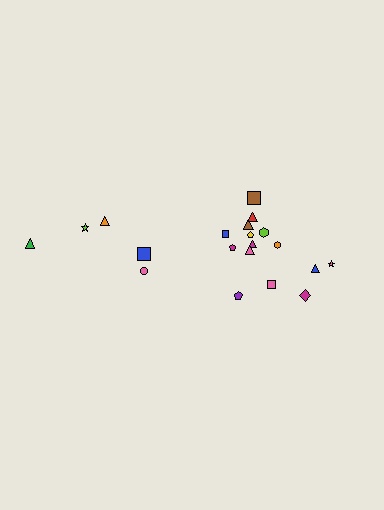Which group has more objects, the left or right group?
The right group.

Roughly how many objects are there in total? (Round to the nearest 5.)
Roughly 20 objects in total.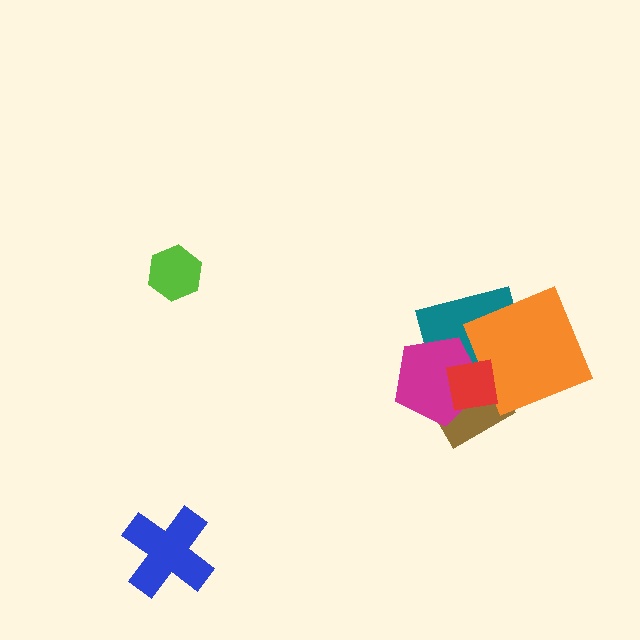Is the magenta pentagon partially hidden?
Yes, it is partially covered by another shape.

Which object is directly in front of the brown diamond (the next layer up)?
The teal square is directly in front of the brown diamond.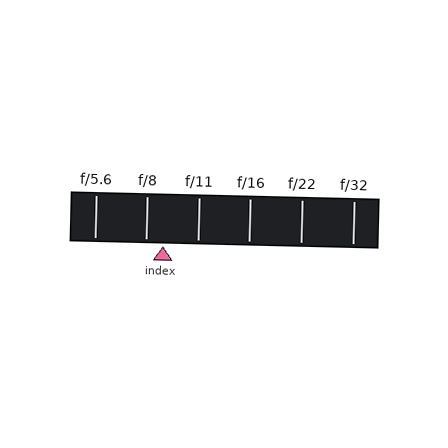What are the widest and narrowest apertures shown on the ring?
The widest aperture shown is f/5.6 and the narrowest is f/32.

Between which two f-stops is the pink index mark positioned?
The index mark is between f/8 and f/11.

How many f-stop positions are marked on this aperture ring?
There are 6 f-stop positions marked.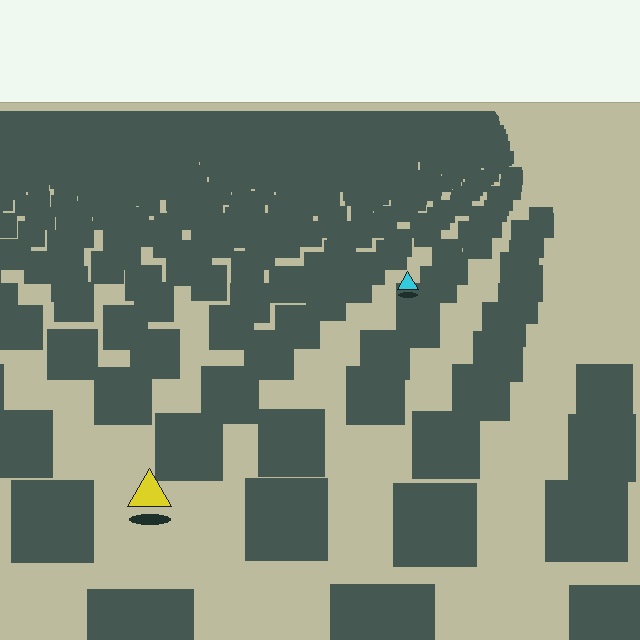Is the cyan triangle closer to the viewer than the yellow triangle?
No. The yellow triangle is closer — you can tell from the texture gradient: the ground texture is coarser near it.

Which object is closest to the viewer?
The yellow triangle is closest. The texture marks near it are larger and more spread out.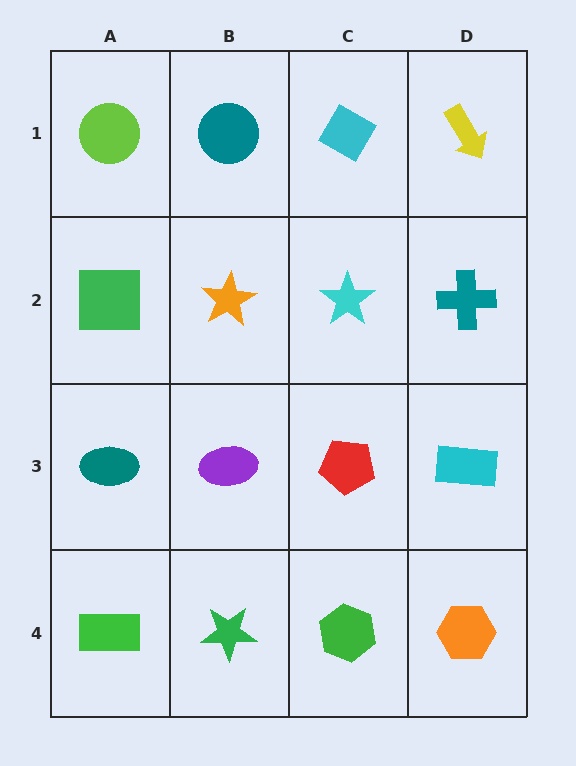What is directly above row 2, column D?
A yellow arrow.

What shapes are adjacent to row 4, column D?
A cyan rectangle (row 3, column D), a green hexagon (row 4, column C).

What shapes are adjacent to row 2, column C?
A cyan diamond (row 1, column C), a red pentagon (row 3, column C), an orange star (row 2, column B), a teal cross (row 2, column D).